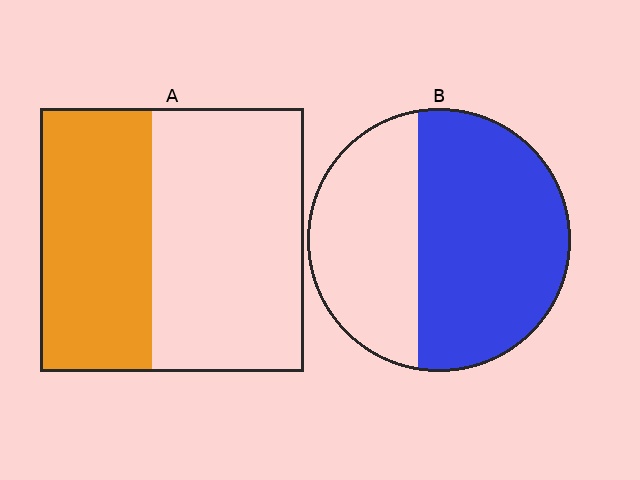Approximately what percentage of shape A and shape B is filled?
A is approximately 40% and B is approximately 60%.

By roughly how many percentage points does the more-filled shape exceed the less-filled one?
By roughly 20 percentage points (B over A).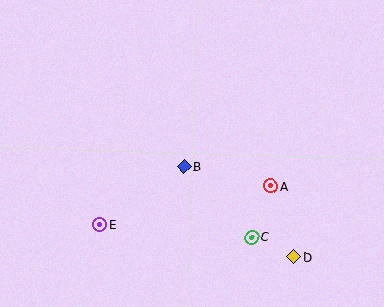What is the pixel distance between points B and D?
The distance between B and D is 143 pixels.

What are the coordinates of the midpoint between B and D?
The midpoint between B and D is at (239, 212).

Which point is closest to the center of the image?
Point B at (184, 167) is closest to the center.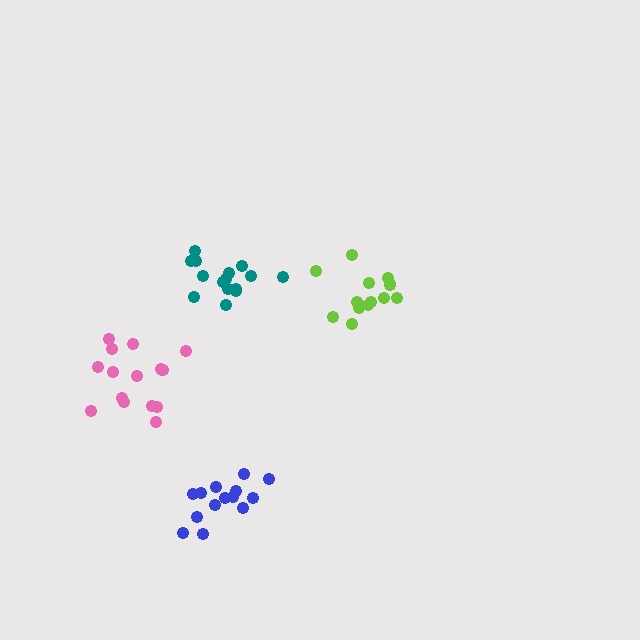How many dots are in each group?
Group 1: 13 dots, Group 2: 14 dots, Group 3: 15 dots, Group 4: 15 dots (57 total).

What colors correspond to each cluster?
The clusters are colored: lime, blue, teal, pink.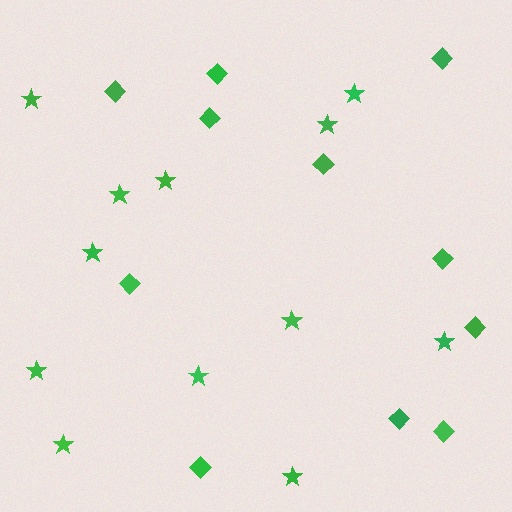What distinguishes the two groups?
There are 2 groups: one group of diamonds (11) and one group of stars (12).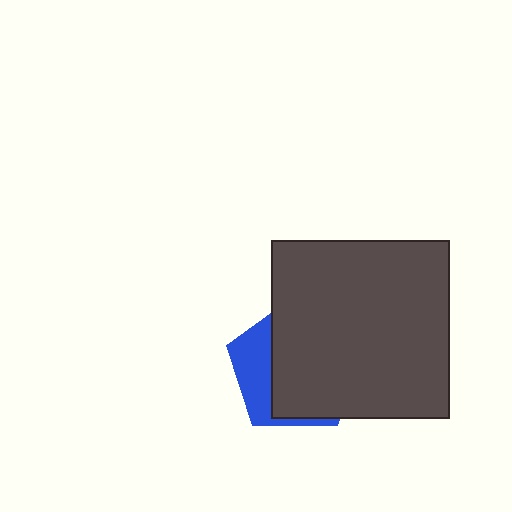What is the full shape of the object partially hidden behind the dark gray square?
The partially hidden object is a blue pentagon.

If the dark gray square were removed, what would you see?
You would see the complete blue pentagon.